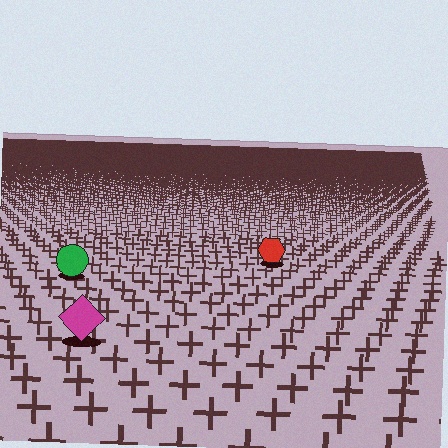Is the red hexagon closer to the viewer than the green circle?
No. The green circle is closer — you can tell from the texture gradient: the ground texture is coarser near it.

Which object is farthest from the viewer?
The red hexagon is farthest from the viewer. It appears smaller and the ground texture around it is denser.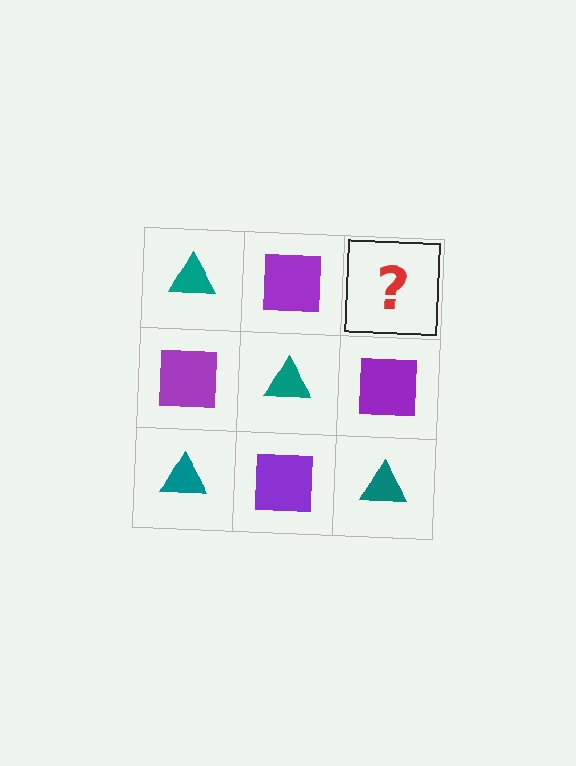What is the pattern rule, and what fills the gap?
The rule is that it alternates teal triangle and purple square in a checkerboard pattern. The gap should be filled with a teal triangle.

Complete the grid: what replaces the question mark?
The question mark should be replaced with a teal triangle.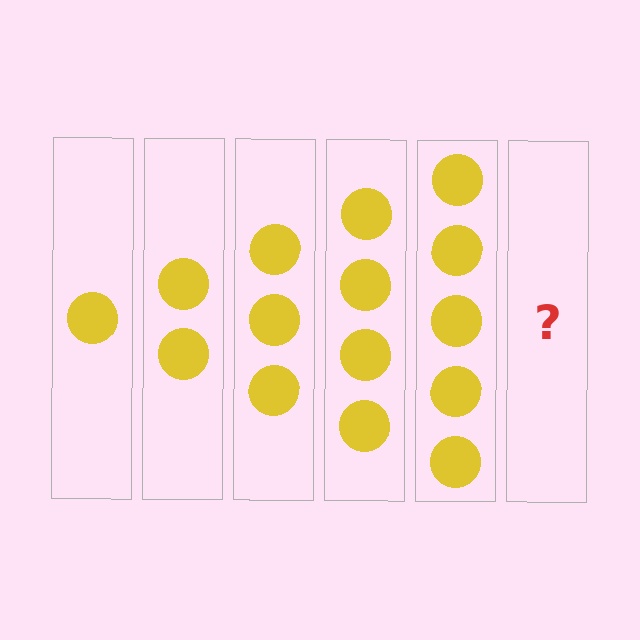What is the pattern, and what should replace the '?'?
The pattern is that each step adds one more circle. The '?' should be 6 circles.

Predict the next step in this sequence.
The next step is 6 circles.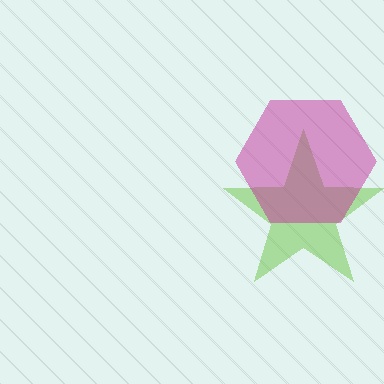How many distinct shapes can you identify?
There are 2 distinct shapes: a lime star, a magenta hexagon.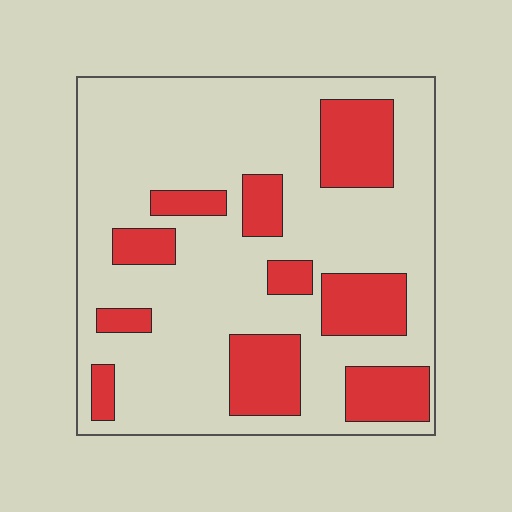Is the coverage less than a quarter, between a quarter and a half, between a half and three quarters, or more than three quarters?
Between a quarter and a half.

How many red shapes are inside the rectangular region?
10.